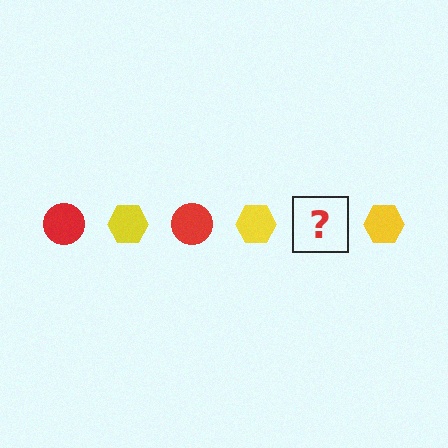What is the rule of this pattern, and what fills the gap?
The rule is that the pattern alternates between red circle and yellow hexagon. The gap should be filled with a red circle.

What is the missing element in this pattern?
The missing element is a red circle.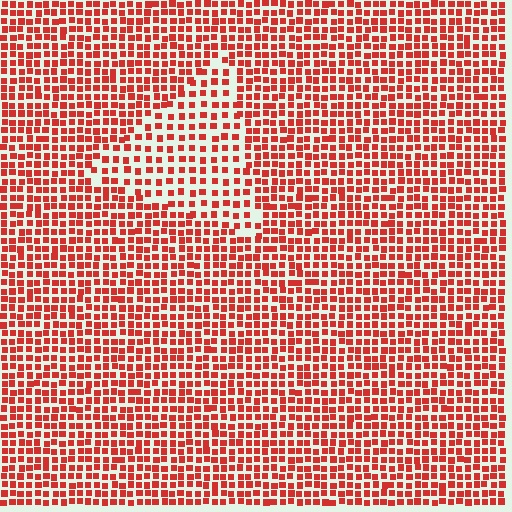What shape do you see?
I see a triangle.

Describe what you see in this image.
The image contains small red elements arranged at two different densities. A triangle-shaped region is visible where the elements are less densely packed than the surrounding area.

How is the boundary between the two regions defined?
The boundary is defined by a change in element density (approximately 1.7x ratio). All elements are the same color, size, and shape.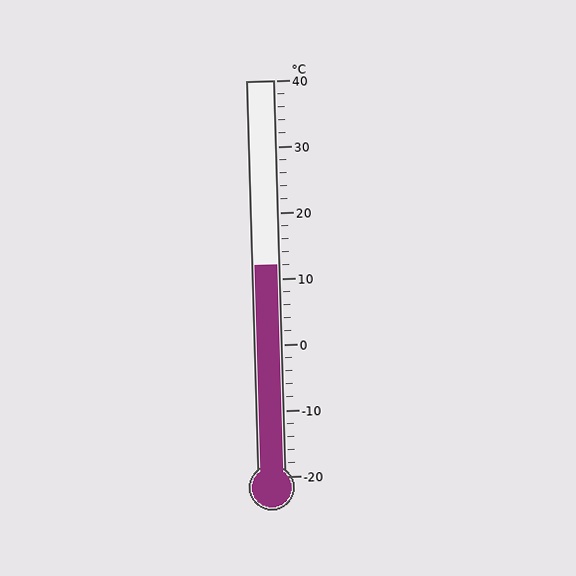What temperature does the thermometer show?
The thermometer shows approximately 12°C.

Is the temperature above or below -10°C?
The temperature is above -10°C.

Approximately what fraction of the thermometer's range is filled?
The thermometer is filled to approximately 55% of its range.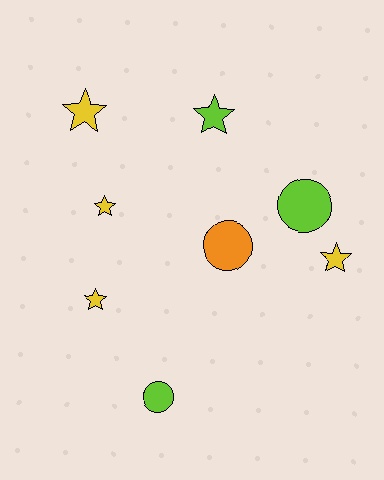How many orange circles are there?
There is 1 orange circle.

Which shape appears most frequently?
Star, with 5 objects.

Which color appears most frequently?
Yellow, with 4 objects.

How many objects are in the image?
There are 8 objects.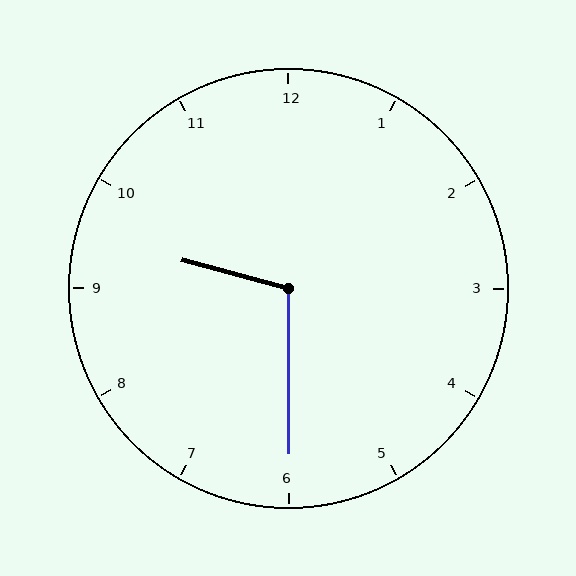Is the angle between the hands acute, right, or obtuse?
It is obtuse.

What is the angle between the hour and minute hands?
Approximately 105 degrees.